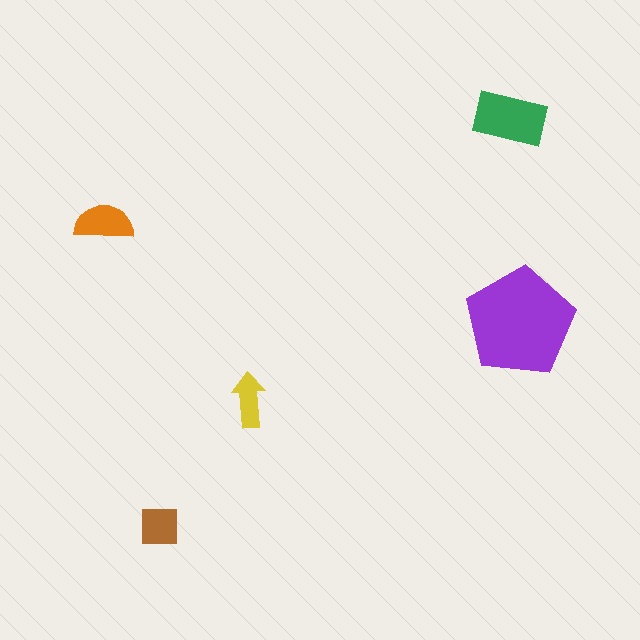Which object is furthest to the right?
The purple pentagon is rightmost.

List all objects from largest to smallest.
The purple pentagon, the green rectangle, the orange semicircle, the brown square, the yellow arrow.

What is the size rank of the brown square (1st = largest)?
4th.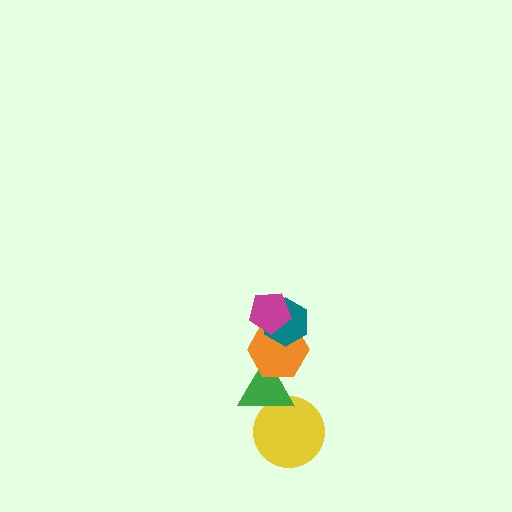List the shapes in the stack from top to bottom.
From top to bottom: the magenta pentagon, the teal hexagon, the orange hexagon, the green triangle, the yellow circle.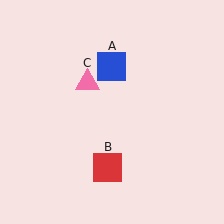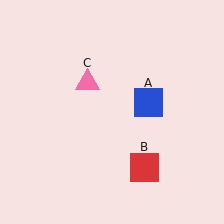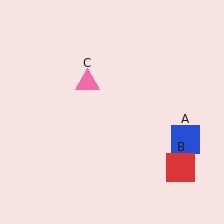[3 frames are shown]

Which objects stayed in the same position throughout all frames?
Pink triangle (object C) remained stationary.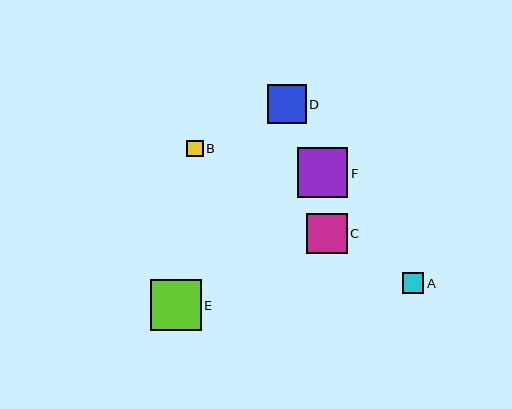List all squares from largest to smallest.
From largest to smallest: E, F, C, D, A, B.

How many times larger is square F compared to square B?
Square F is approximately 3.1 times the size of square B.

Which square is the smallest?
Square B is the smallest with a size of approximately 17 pixels.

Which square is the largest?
Square E is the largest with a size of approximately 51 pixels.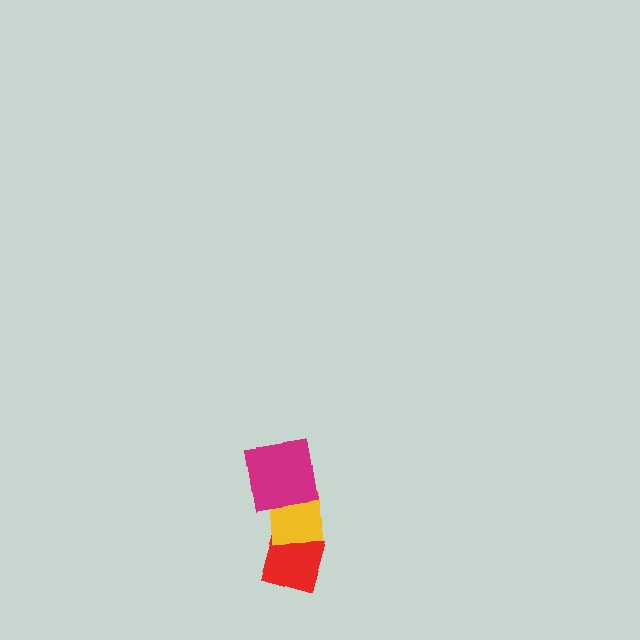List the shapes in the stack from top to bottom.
From top to bottom: the magenta square, the yellow square, the red diamond.